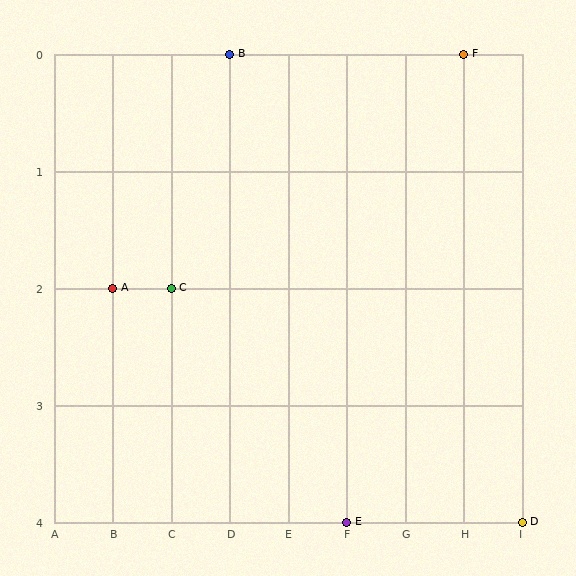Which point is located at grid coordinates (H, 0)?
Point F is at (H, 0).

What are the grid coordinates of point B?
Point B is at grid coordinates (D, 0).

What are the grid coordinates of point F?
Point F is at grid coordinates (H, 0).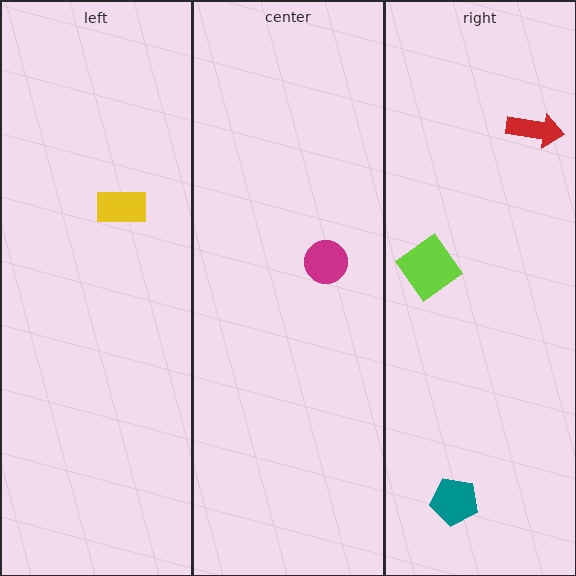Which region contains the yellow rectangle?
The left region.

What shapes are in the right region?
The red arrow, the lime diamond, the teal pentagon.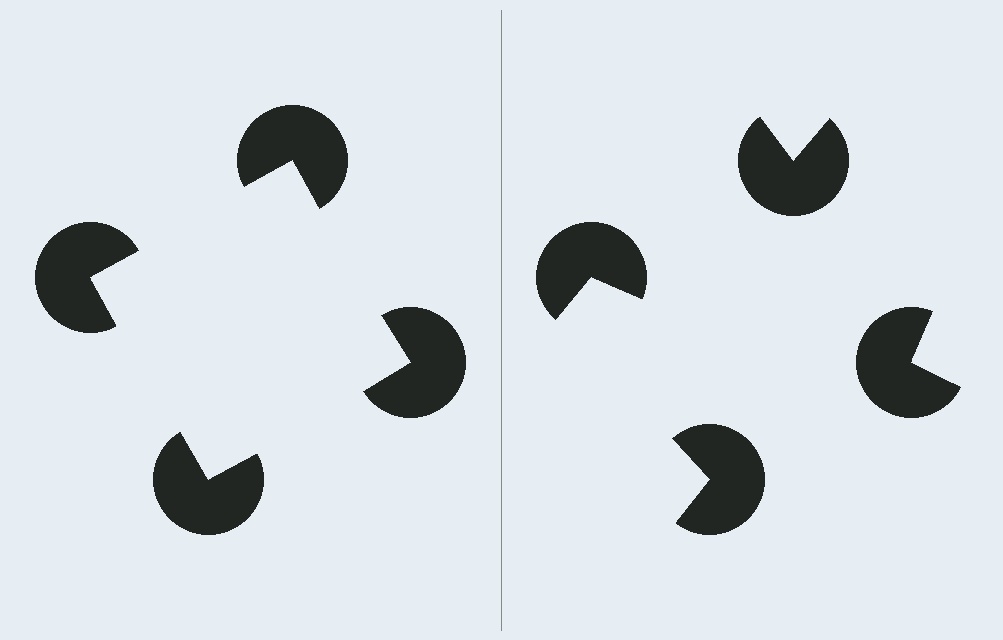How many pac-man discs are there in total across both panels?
8 — 4 on each side.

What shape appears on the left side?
An illusory square.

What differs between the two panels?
The pac-man discs are positioned identically on both sides; only the wedge orientations differ. On the left they align to a square; on the right they are misaligned.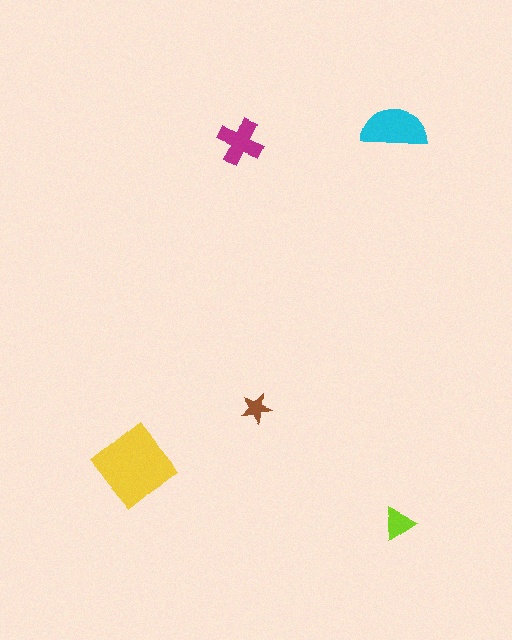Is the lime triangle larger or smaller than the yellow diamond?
Smaller.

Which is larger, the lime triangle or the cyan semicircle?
The cyan semicircle.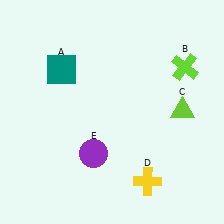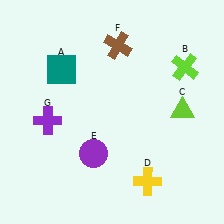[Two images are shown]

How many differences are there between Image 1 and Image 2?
There are 2 differences between the two images.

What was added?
A brown cross (F), a purple cross (G) were added in Image 2.